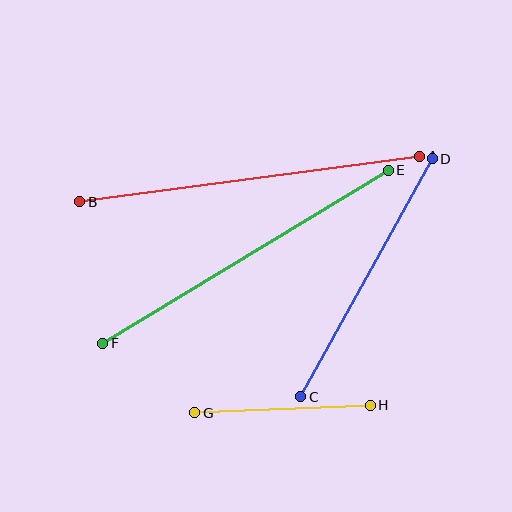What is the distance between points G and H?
The distance is approximately 176 pixels.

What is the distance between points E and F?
The distance is approximately 334 pixels.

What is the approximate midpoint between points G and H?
The midpoint is at approximately (283, 409) pixels.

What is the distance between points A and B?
The distance is approximately 343 pixels.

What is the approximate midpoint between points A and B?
The midpoint is at approximately (250, 179) pixels.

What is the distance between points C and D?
The distance is approximately 272 pixels.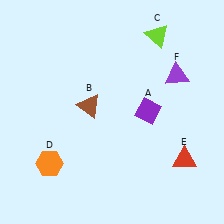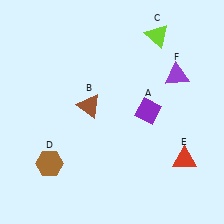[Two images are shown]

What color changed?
The hexagon (D) changed from orange in Image 1 to brown in Image 2.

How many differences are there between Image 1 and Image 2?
There is 1 difference between the two images.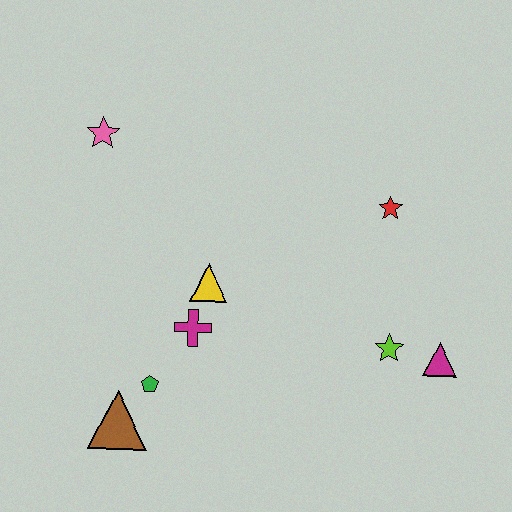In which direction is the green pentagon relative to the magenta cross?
The green pentagon is below the magenta cross.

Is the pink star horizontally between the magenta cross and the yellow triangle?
No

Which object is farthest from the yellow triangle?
The magenta triangle is farthest from the yellow triangle.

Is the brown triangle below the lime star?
Yes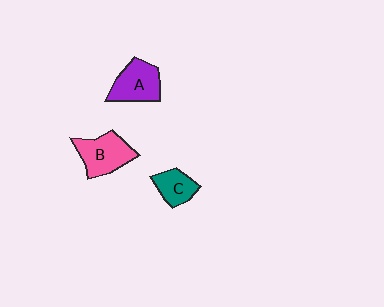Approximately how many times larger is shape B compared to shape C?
Approximately 1.6 times.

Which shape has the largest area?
Shape B (pink).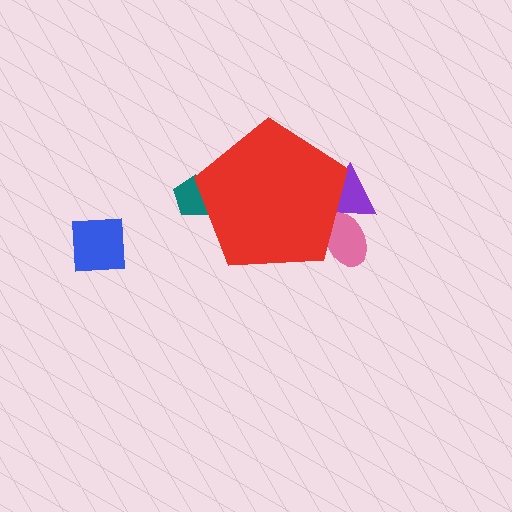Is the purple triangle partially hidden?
Yes, the purple triangle is partially hidden behind the red pentagon.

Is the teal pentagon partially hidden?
Yes, the teal pentagon is partially hidden behind the red pentagon.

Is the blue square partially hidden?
No, the blue square is fully visible.